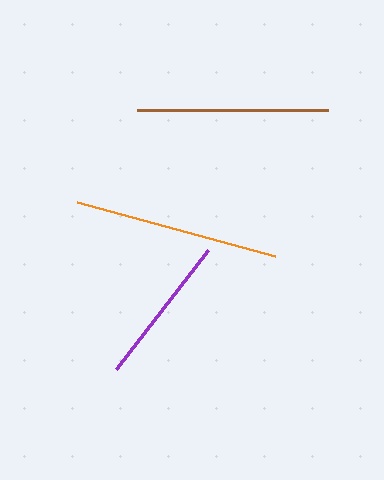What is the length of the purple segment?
The purple segment is approximately 151 pixels long.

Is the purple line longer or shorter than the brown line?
The brown line is longer than the purple line.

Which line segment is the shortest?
The purple line is the shortest at approximately 151 pixels.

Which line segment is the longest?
The orange line is the longest at approximately 205 pixels.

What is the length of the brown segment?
The brown segment is approximately 190 pixels long.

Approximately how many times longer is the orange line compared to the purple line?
The orange line is approximately 1.4 times the length of the purple line.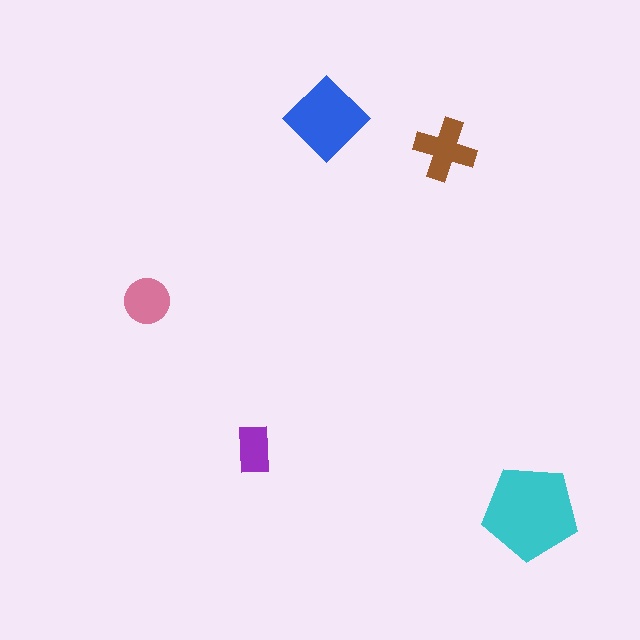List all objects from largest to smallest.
The cyan pentagon, the blue diamond, the brown cross, the pink circle, the purple rectangle.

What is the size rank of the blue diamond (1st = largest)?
2nd.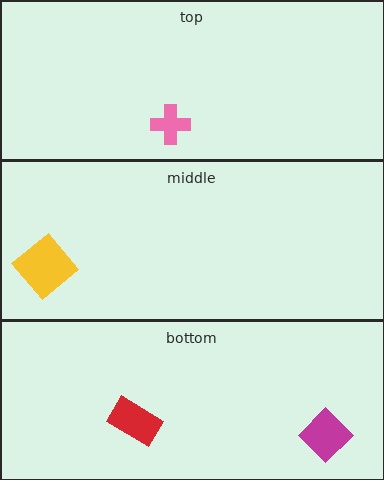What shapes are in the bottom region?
The red rectangle, the magenta diamond.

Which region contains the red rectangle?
The bottom region.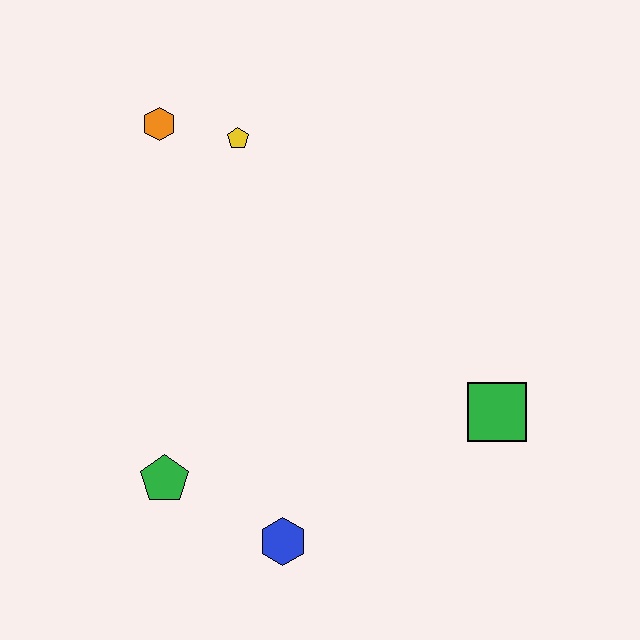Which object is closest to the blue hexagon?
The green pentagon is closest to the blue hexagon.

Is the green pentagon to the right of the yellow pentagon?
No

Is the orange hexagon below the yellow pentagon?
No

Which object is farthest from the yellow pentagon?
The blue hexagon is farthest from the yellow pentagon.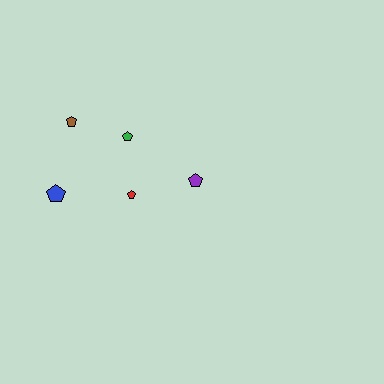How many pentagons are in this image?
There are 5 pentagons.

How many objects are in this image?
There are 5 objects.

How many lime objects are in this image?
There are no lime objects.